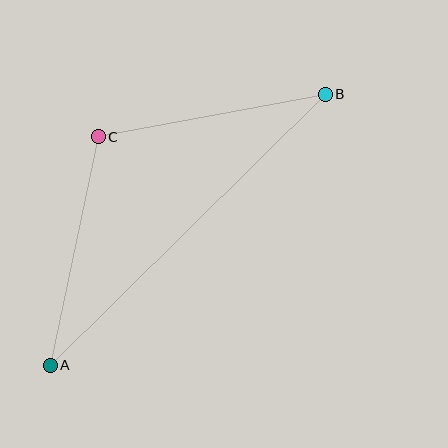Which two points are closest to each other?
Points B and C are closest to each other.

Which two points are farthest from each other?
Points A and B are farthest from each other.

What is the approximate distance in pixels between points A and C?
The distance between A and C is approximately 233 pixels.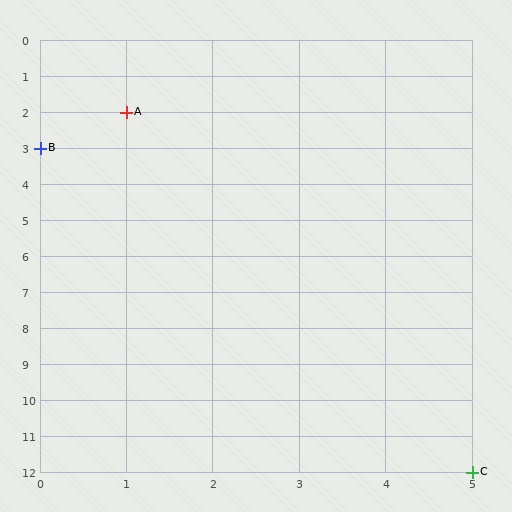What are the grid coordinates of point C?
Point C is at grid coordinates (5, 12).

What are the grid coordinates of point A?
Point A is at grid coordinates (1, 2).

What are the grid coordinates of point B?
Point B is at grid coordinates (0, 3).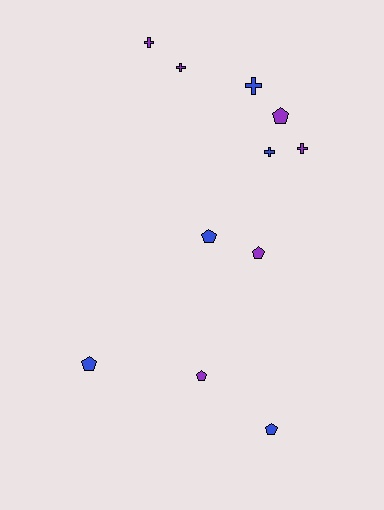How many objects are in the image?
There are 11 objects.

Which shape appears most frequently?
Pentagon, with 6 objects.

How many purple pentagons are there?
There are 3 purple pentagons.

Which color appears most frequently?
Purple, with 6 objects.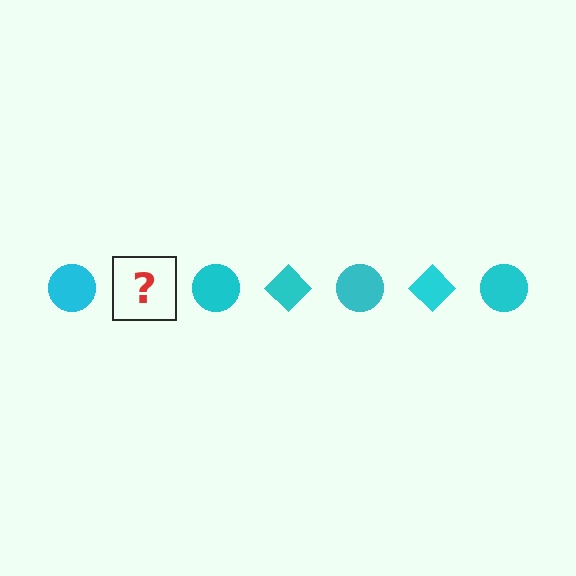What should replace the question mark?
The question mark should be replaced with a cyan diamond.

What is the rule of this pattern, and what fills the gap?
The rule is that the pattern cycles through circle, diamond shapes in cyan. The gap should be filled with a cyan diamond.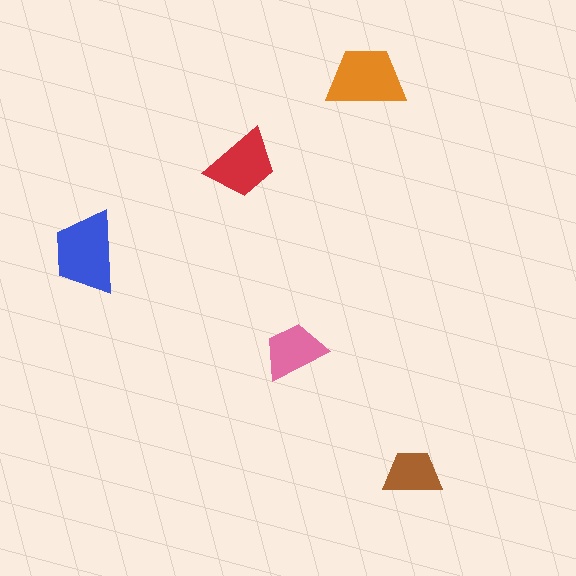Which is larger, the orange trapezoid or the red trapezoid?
The orange one.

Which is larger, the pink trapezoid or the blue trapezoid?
The blue one.